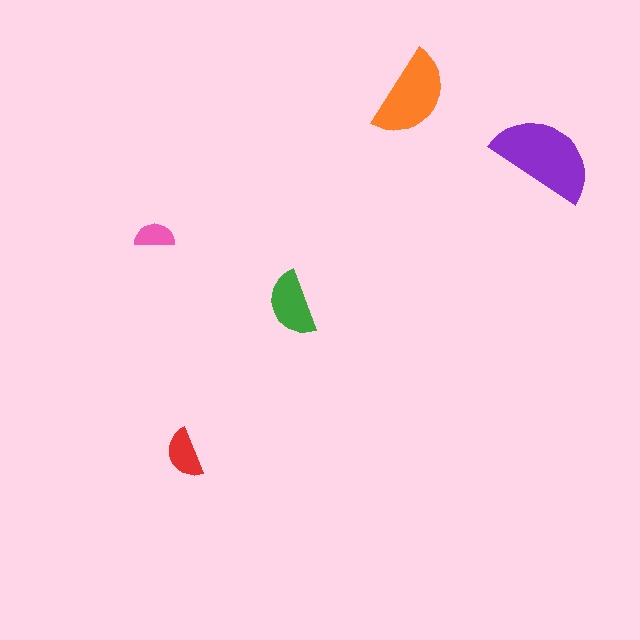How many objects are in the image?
There are 5 objects in the image.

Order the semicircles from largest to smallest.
the purple one, the orange one, the green one, the red one, the pink one.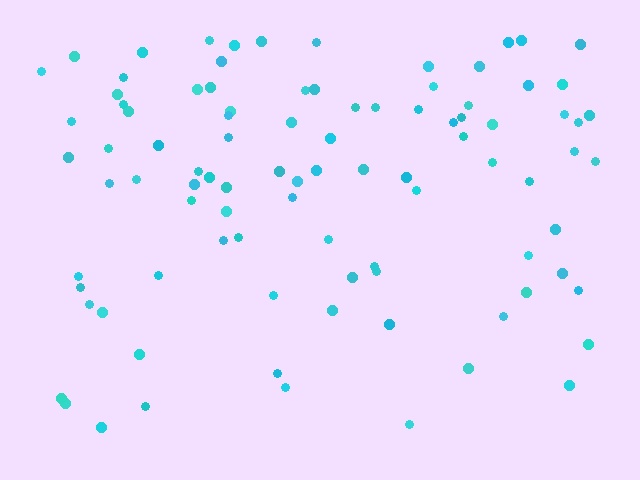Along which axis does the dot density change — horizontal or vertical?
Vertical.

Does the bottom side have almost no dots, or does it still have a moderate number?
Still a moderate number, just noticeably fewer than the top.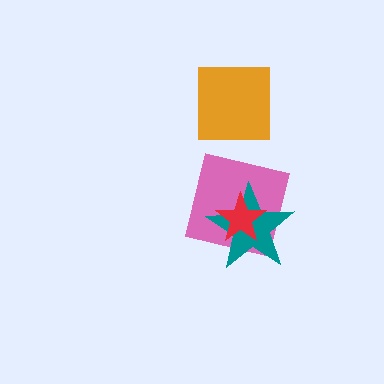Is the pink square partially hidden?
Yes, it is partially covered by another shape.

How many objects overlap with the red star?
2 objects overlap with the red star.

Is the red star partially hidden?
No, no other shape covers it.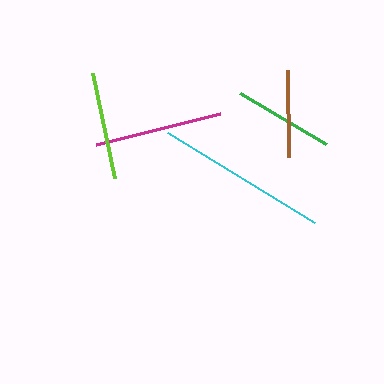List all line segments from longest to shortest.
From longest to shortest: cyan, magenta, lime, green, brown.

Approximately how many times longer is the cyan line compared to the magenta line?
The cyan line is approximately 1.3 times the length of the magenta line.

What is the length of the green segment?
The green segment is approximately 99 pixels long.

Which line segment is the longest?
The cyan line is the longest at approximately 172 pixels.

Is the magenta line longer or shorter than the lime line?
The magenta line is longer than the lime line.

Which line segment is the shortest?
The brown line is the shortest at approximately 86 pixels.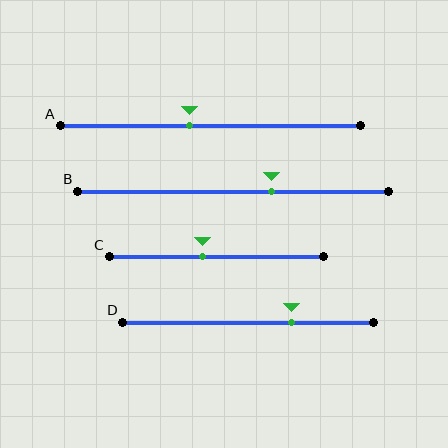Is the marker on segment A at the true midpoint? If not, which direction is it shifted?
No, the marker on segment A is shifted to the left by about 7% of the segment length.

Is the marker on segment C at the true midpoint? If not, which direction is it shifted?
No, the marker on segment C is shifted to the left by about 6% of the segment length.